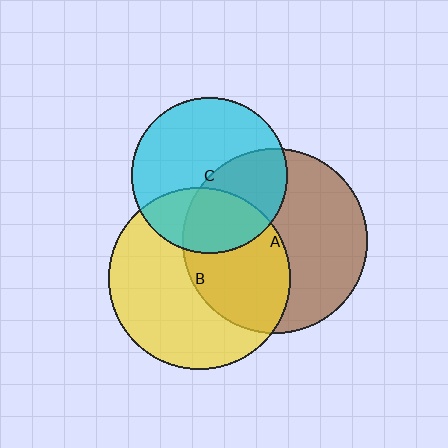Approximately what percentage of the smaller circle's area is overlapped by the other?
Approximately 30%.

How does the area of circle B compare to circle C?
Approximately 1.4 times.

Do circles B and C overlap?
Yes.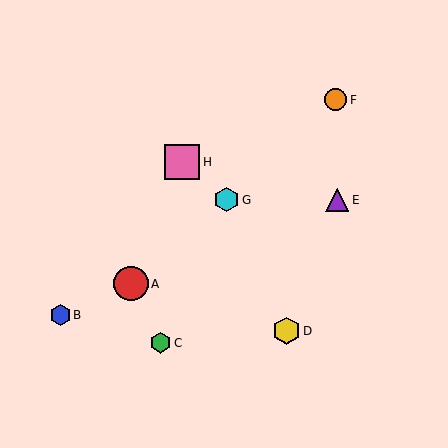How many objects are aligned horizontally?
2 objects (E, G) are aligned horizontally.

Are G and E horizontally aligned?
Yes, both are at y≈200.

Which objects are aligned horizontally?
Objects E, G are aligned horizontally.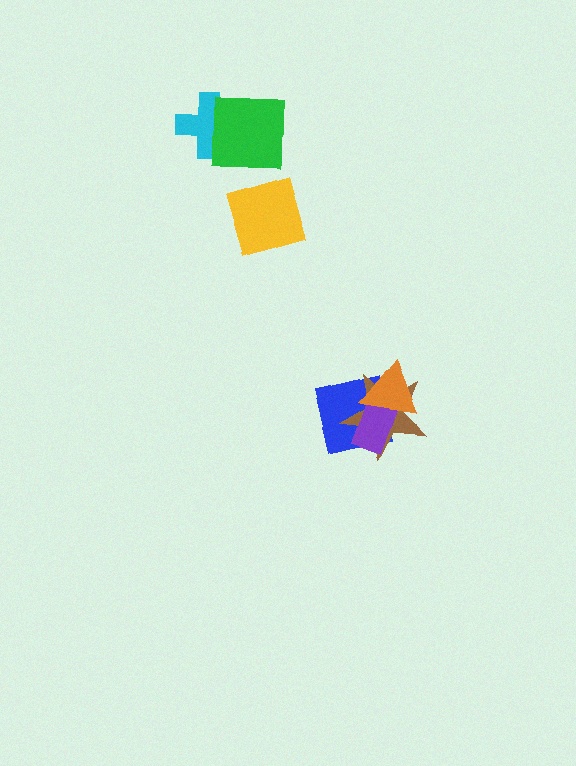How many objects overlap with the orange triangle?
3 objects overlap with the orange triangle.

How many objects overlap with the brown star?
3 objects overlap with the brown star.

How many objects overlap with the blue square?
3 objects overlap with the blue square.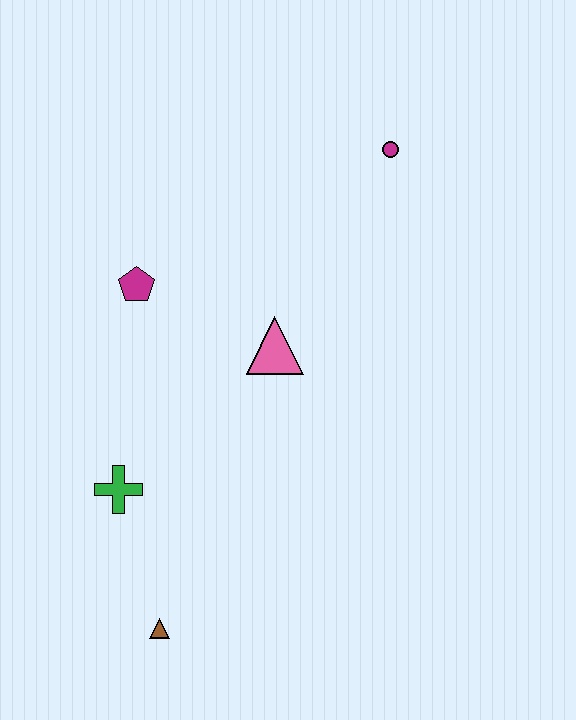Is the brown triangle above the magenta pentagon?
No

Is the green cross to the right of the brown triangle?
No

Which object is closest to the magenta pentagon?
The pink triangle is closest to the magenta pentagon.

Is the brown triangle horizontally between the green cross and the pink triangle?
Yes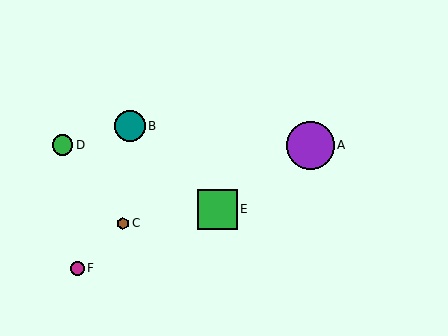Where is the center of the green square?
The center of the green square is at (217, 209).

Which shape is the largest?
The purple circle (labeled A) is the largest.